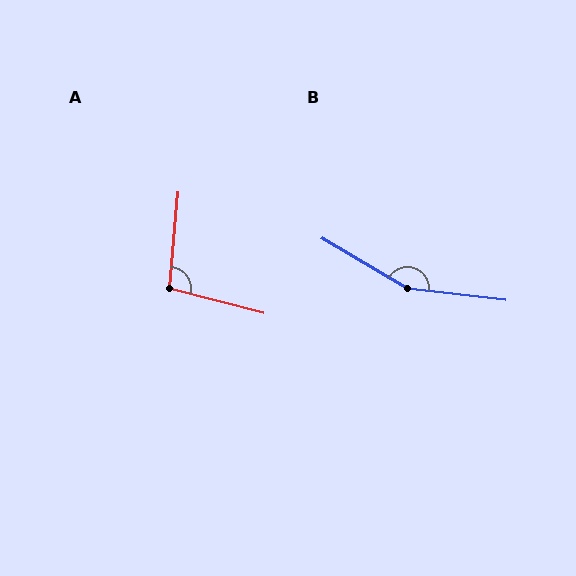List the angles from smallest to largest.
A (100°), B (156°).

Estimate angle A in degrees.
Approximately 100 degrees.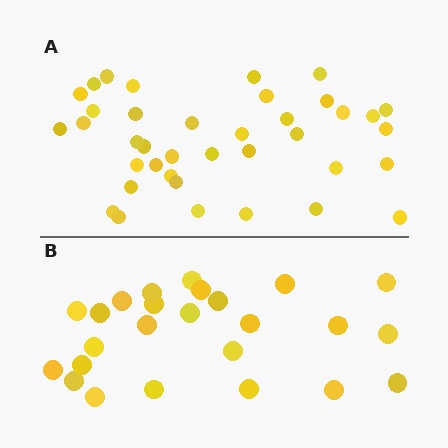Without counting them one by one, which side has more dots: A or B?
Region A (the top region) has more dots.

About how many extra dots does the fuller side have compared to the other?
Region A has approximately 15 more dots than region B.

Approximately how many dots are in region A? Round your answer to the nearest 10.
About 40 dots. (The exact count is 38, which rounds to 40.)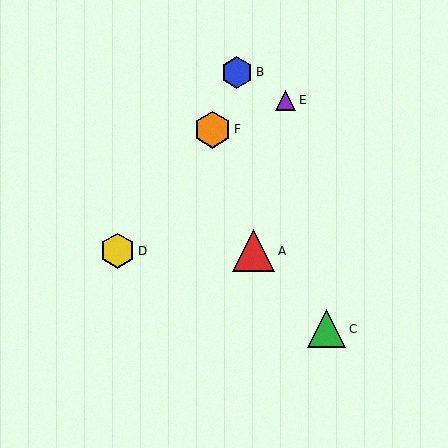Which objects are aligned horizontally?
Objects A, D are aligned horizontally.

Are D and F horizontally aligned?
No, D is at y≈251 and F is at y≈130.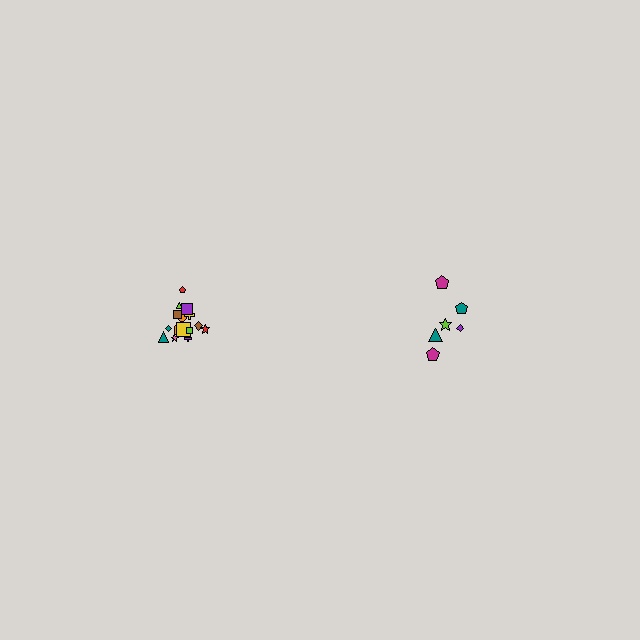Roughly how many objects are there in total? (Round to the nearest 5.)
Roughly 20 objects in total.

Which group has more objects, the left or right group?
The left group.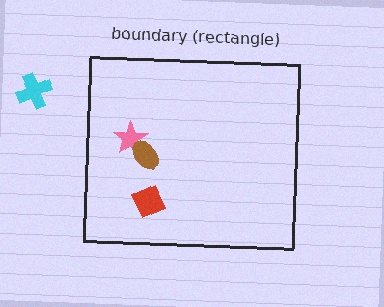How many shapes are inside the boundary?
3 inside, 1 outside.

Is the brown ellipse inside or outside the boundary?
Inside.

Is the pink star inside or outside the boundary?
Inside.